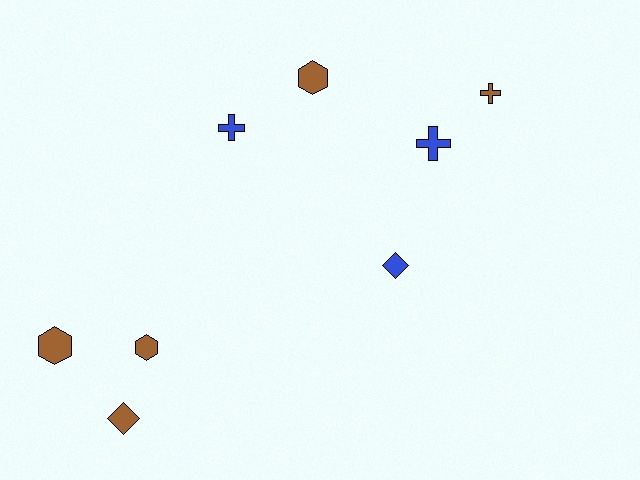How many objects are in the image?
There are 8 objects.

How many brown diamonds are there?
There is 1 brown diamond.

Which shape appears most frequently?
Hexagon, with 3 objects.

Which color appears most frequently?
Brown, with 5 objects.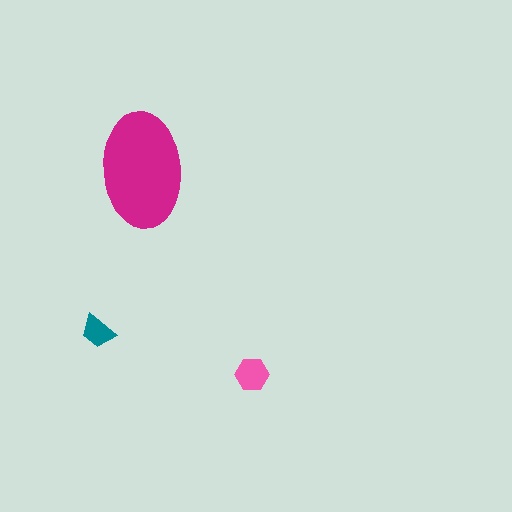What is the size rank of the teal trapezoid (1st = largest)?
3rd.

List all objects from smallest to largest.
The teal trapezoid, the pink hexagon, the magenta ellipse.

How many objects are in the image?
There are 3 objects in the image.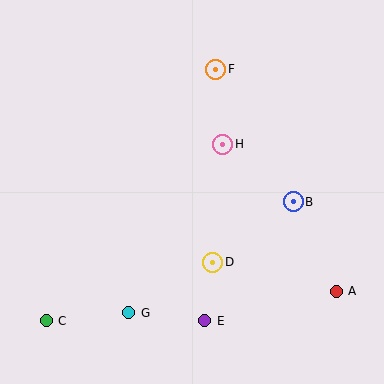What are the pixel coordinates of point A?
Point A is at (336, 291).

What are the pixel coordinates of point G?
Point G is at (129, 313).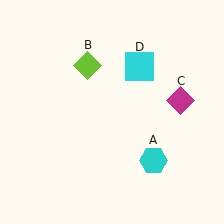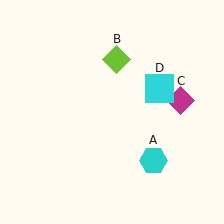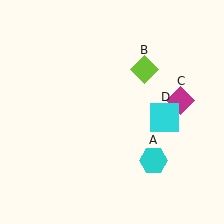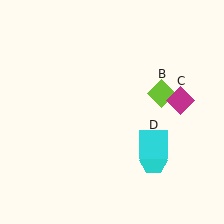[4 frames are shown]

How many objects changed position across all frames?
2 objects changed position: lime diamond (object B), cyan square (object D).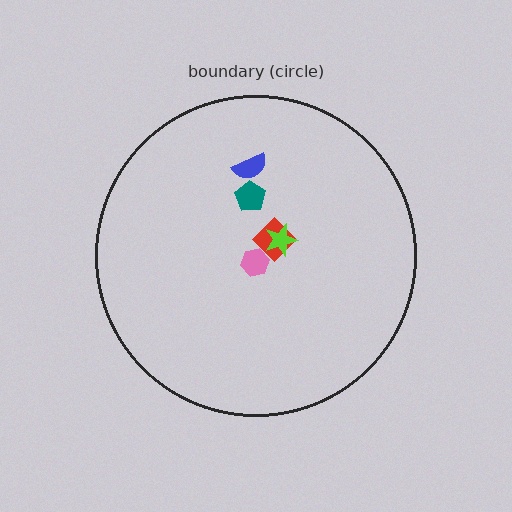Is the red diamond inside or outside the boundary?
Inside.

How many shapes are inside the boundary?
5 inside, 0 outside.